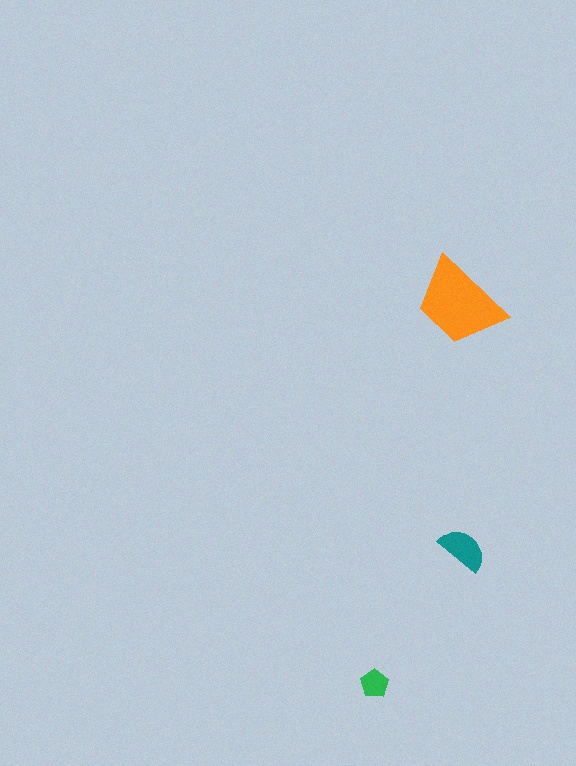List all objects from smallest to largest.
The green pentagon, the teal semicircle, the orange trapezoid.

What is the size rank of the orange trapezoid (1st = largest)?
1st.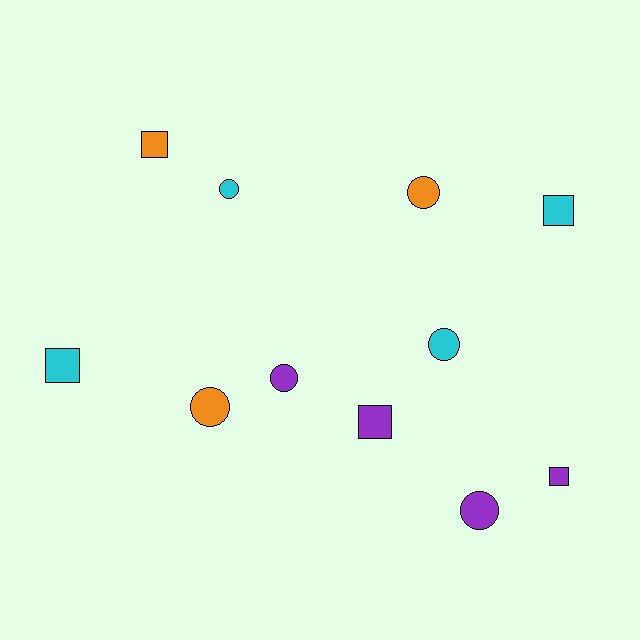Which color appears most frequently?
Cyan, with 4 objects.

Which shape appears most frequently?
Circle, with 6 objects.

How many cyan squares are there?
There are 2 cyan squares.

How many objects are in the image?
There are 11 objects.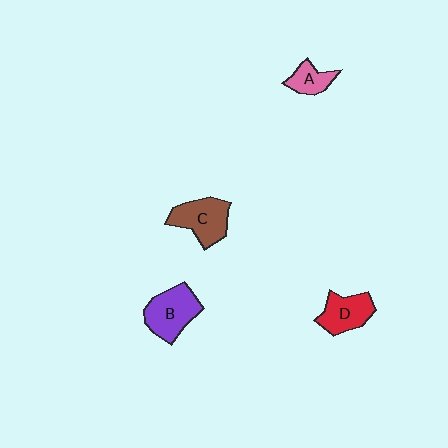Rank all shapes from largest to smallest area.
From largest to smallest: B (purple), C (brown), D (red), A (pink).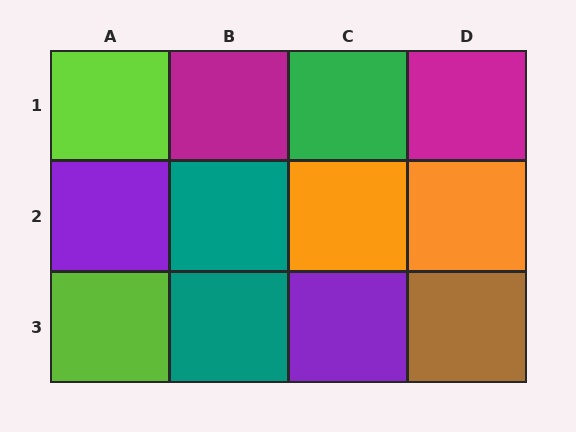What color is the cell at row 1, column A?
Lime.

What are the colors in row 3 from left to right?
Lime, teal, purple, brown.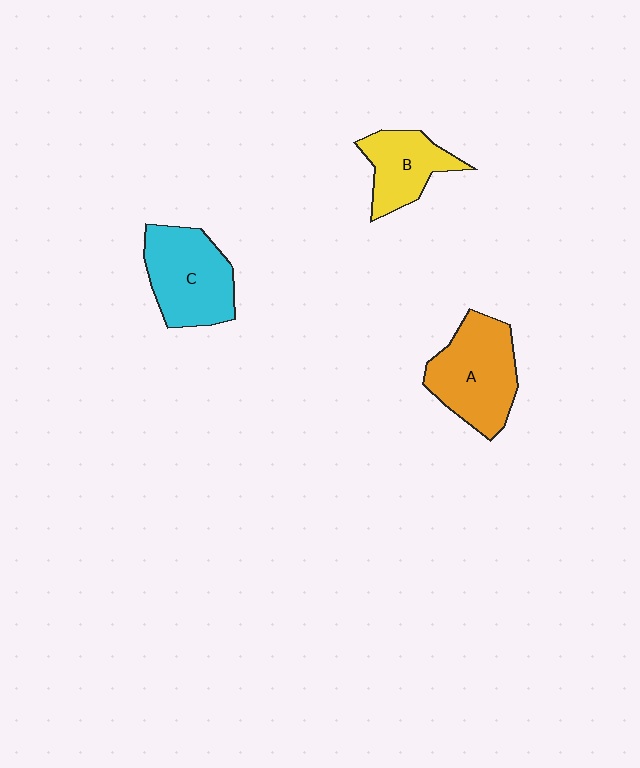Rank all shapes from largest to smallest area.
From largest to smallest: A (orange), C (cyan), B (yellow).